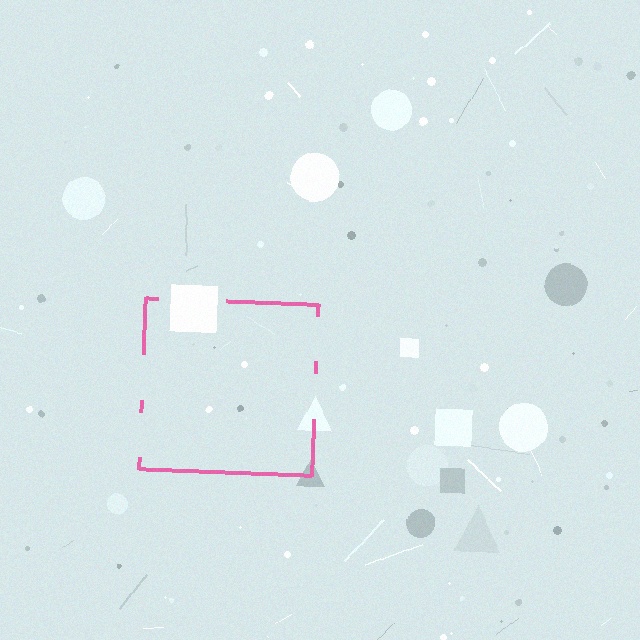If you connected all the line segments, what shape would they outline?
They would outline a square.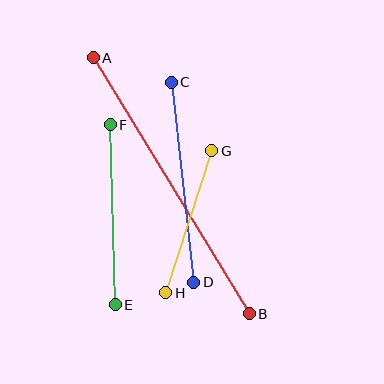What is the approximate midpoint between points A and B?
The midpoint is at approximately (171, 186) pixels.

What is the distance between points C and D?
The distance is approximately 201 pixels.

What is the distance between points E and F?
The distance is approximately 180 pixels.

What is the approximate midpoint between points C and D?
The midpoint is at approximately (182, 182) pixels.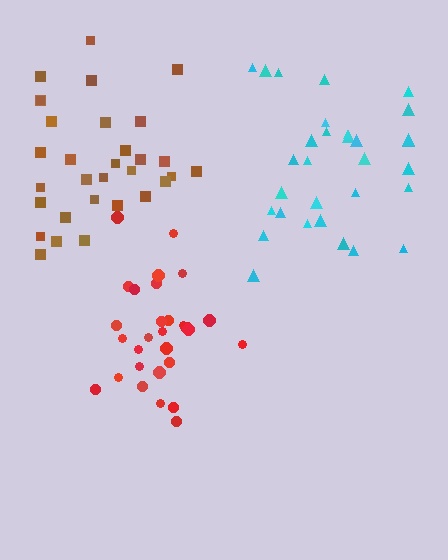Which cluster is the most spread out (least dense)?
Cyan.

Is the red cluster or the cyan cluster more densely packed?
Red.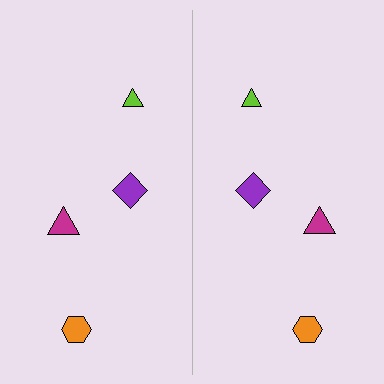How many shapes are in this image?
There are 8 shapes in this image.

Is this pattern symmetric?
Yes, this pattern has bilateral (reflection) symmetry.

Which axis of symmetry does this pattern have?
The pattern has a vertical axis of symmetry running through the center of the image.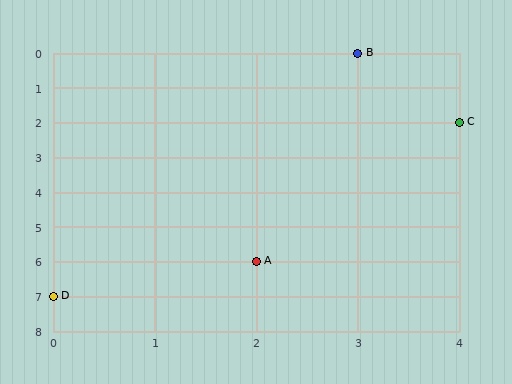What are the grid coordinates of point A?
Point A is at grid coordinates (2, 6).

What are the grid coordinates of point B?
Point B is at grid coordinates (3, 0).